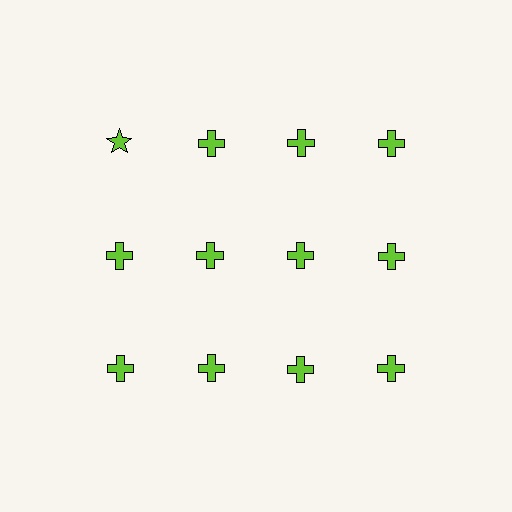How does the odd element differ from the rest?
It has a different shape: star instead of cross.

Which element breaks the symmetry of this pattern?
The lime star in the top row, leftmost column breaks the symmetry. All other shapes are lime crosses.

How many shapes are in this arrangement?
There are 12 shapes arranged in a grid pattern.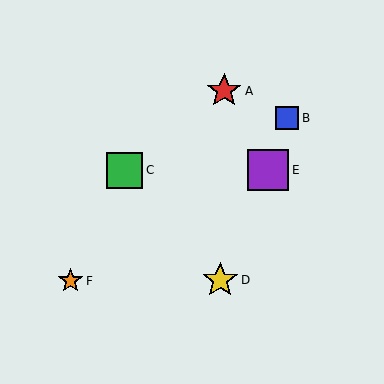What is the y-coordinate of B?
Object B is at y≈118.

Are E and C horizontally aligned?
Yes, both are at y≈170.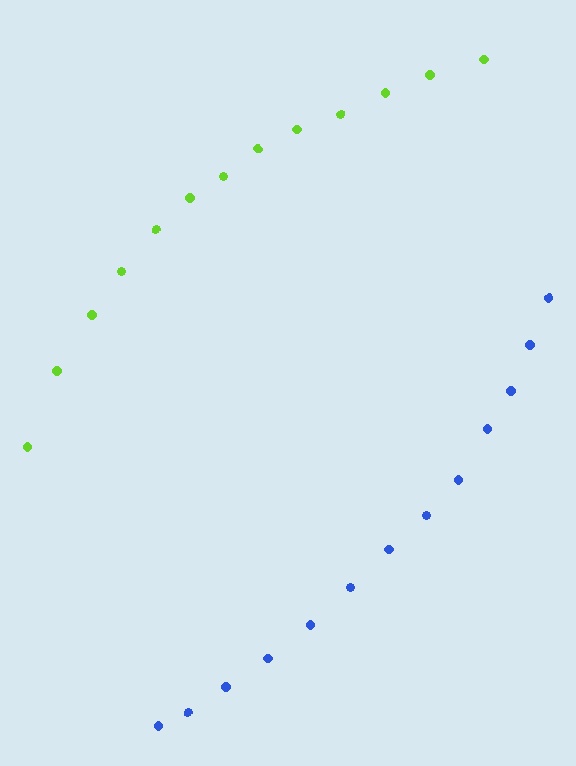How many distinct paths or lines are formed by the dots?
There are 2 distinct paths.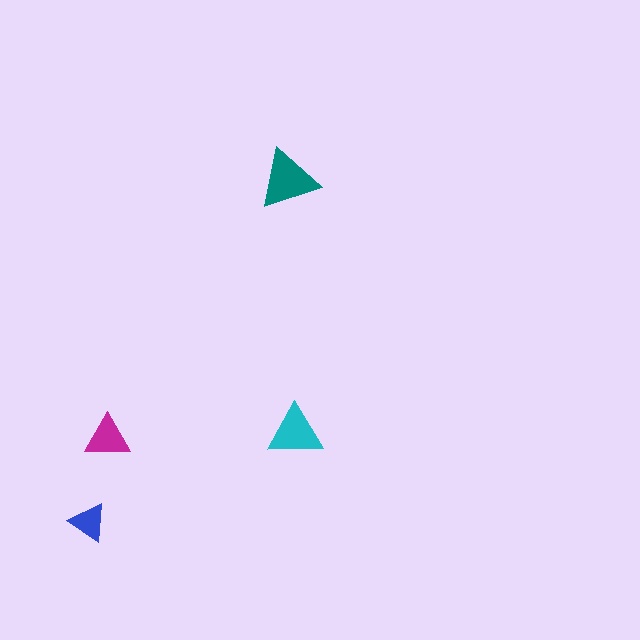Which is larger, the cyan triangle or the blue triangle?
The cyan one.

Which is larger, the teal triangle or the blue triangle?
The teal one.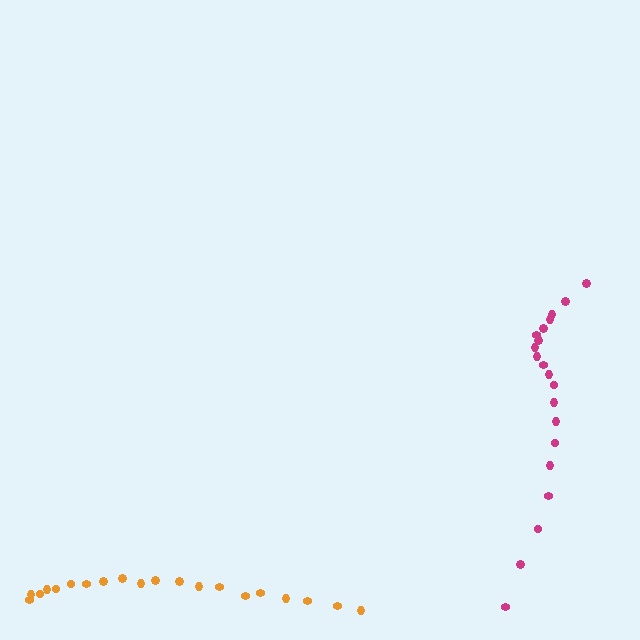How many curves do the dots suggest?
There are 2 distinct paths.